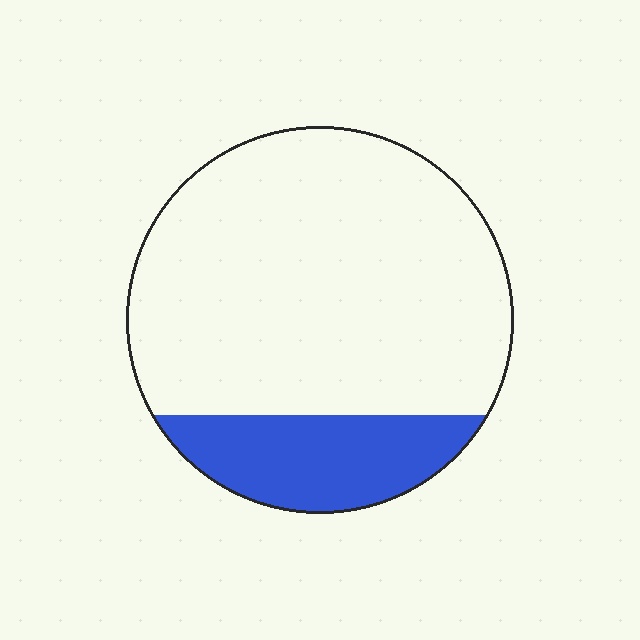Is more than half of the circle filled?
No.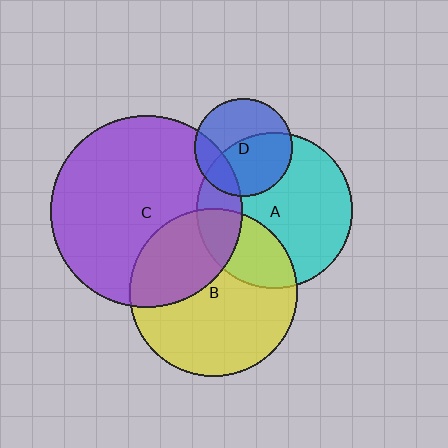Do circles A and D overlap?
Yes.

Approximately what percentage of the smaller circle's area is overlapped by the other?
Approximately 55%.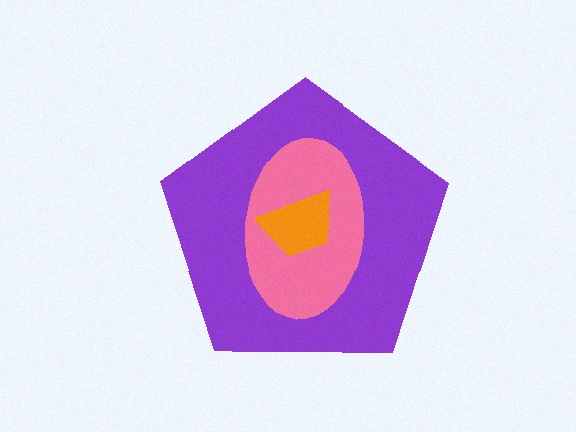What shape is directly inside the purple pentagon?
The pink ellipse.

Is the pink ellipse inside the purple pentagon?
Yes.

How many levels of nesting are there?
3.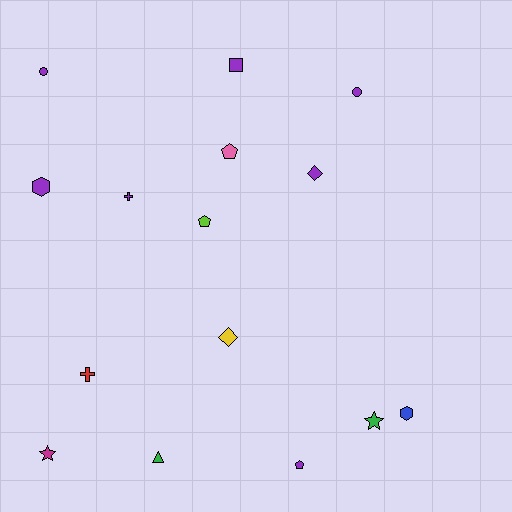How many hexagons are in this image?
There are 2 hexagons.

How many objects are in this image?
There are 15 objects.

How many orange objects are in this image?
There are no orange objects.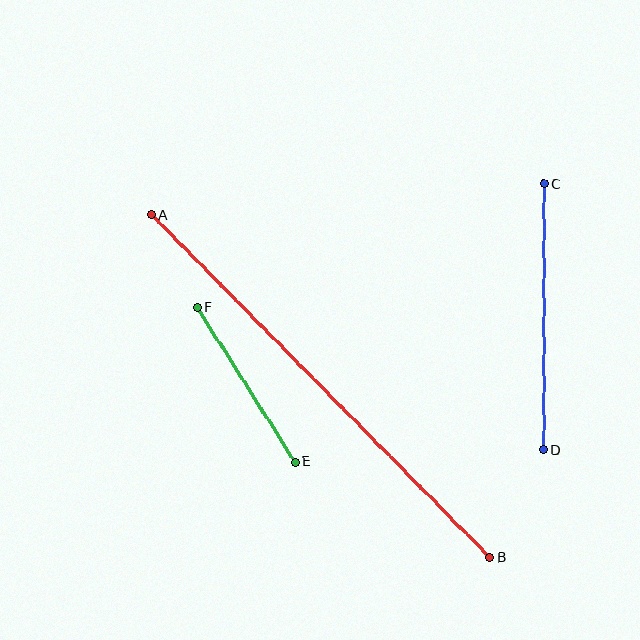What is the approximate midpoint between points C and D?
The midpoint is at approximately (544, 317) pixels.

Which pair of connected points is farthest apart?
Points A and B are farthest apart.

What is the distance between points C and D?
The distance is approximately 266 pixels.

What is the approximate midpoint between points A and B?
The midpoint is at approximately (321, 386) pixels.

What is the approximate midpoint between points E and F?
The midpoint is at approximately (246, 385) pixels.